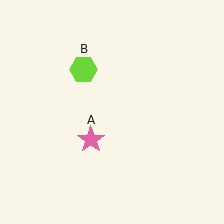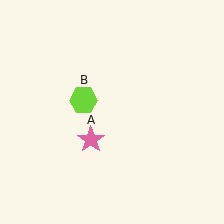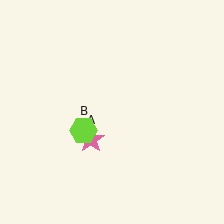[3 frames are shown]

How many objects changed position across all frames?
1 object changed position: lime hexagon (object B).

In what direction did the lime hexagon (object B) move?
The lime hexagon (object B) moved down.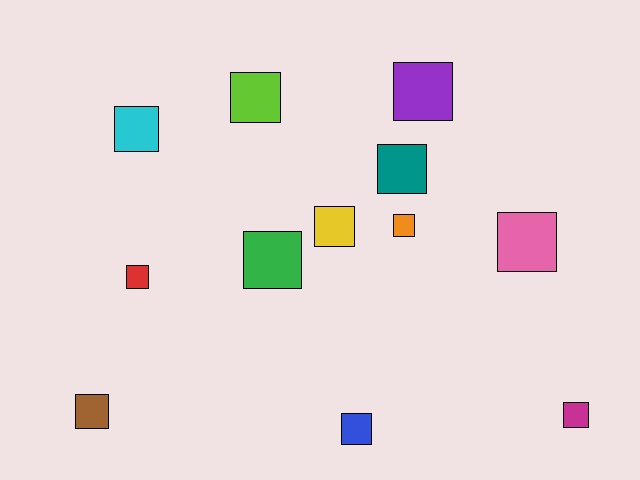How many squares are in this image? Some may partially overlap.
There are 12 squares.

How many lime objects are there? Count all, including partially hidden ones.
There is 1 lime object.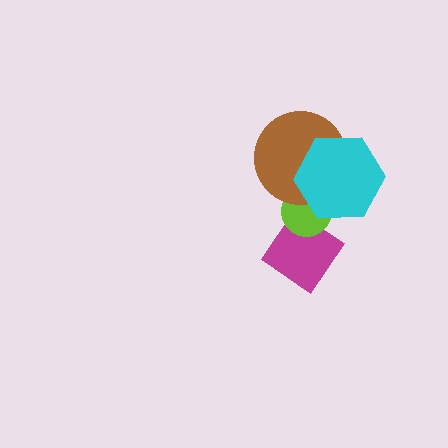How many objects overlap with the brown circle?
2 objects overlap with the brown circle.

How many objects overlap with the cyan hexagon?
2 objects overlap with the cyan hexagon.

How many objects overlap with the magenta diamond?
1 object overlaps with the magenta diamond.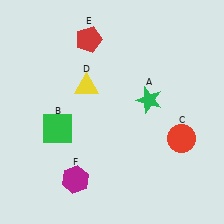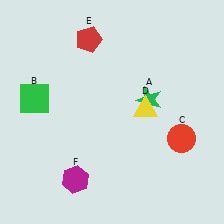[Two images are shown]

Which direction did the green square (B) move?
The green square (B) moved up.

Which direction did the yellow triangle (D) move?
The yellow triangle (D) moved right.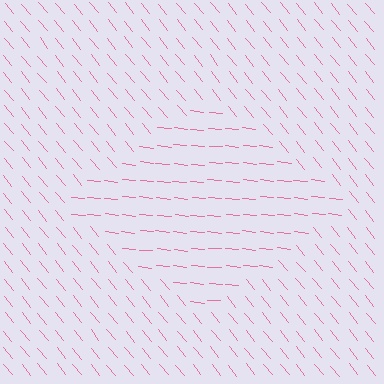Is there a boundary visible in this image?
Yes, there is a texture boundary formed by a change in line orientation.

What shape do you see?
I see a diamond.